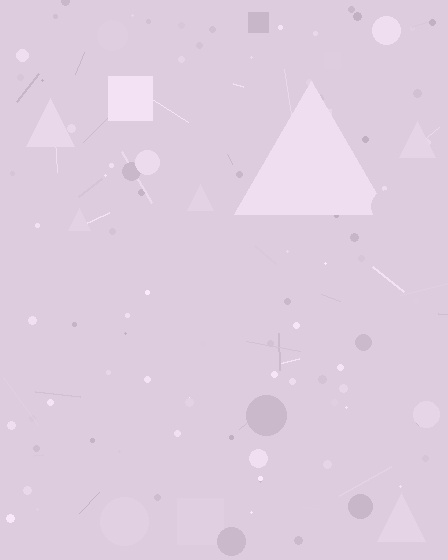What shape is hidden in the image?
A triangle is hidden in the image.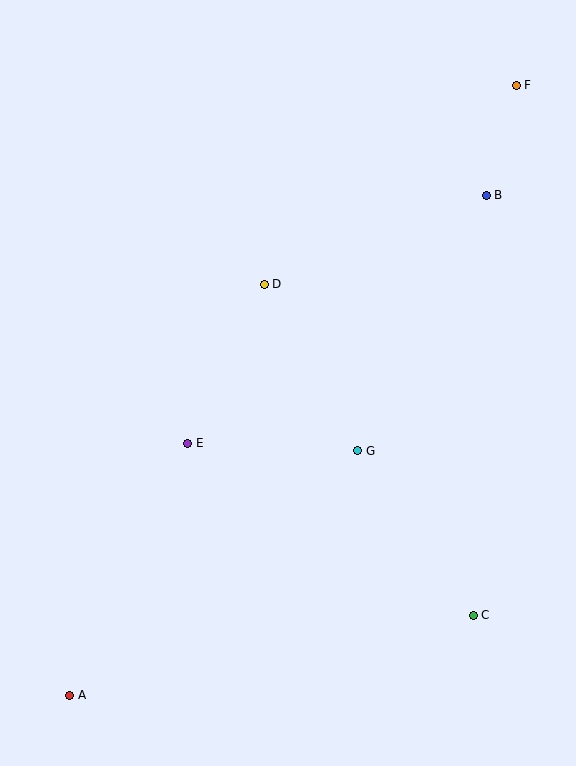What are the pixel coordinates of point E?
Point E is at (188, 443).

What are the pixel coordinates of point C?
Point C is at (473, 615).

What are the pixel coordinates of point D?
Point D is at (264, 284).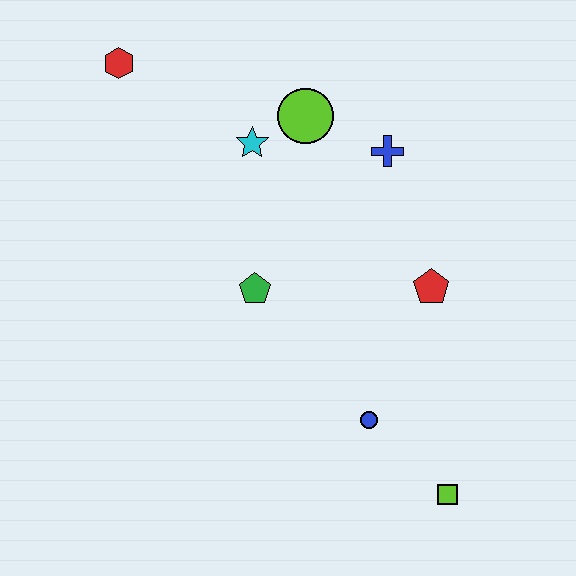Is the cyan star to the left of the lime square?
Yes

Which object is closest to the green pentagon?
The cyan star is closest to the green pentagon.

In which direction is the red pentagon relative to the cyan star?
The red pentagon is to the right of the cyan star.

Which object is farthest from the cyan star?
The lime square is farthest from the cyan star.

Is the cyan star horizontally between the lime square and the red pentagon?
No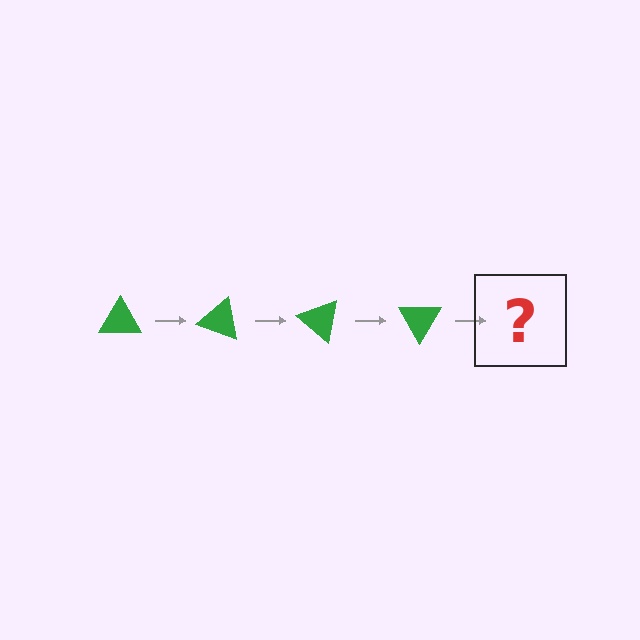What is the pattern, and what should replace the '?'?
The pattern is that the triangle rotates 20 degrees each step. The '?' should be a green triangle rotated 80 degrees.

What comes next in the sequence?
The next element should be a green triangle rotated 80 degrees.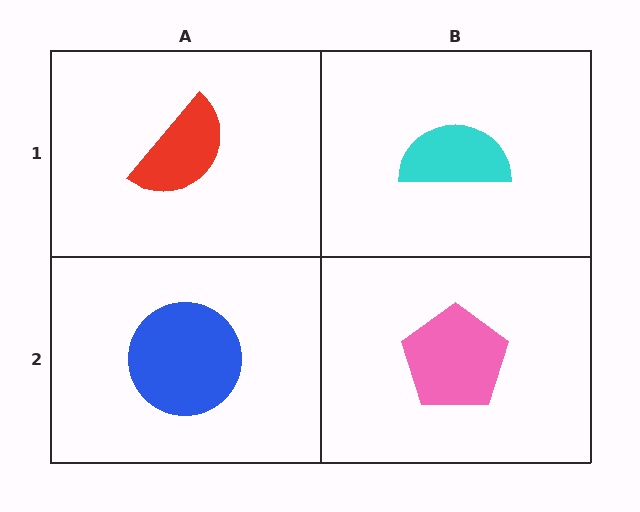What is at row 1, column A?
A red semicircle.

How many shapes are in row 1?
2 shapes.